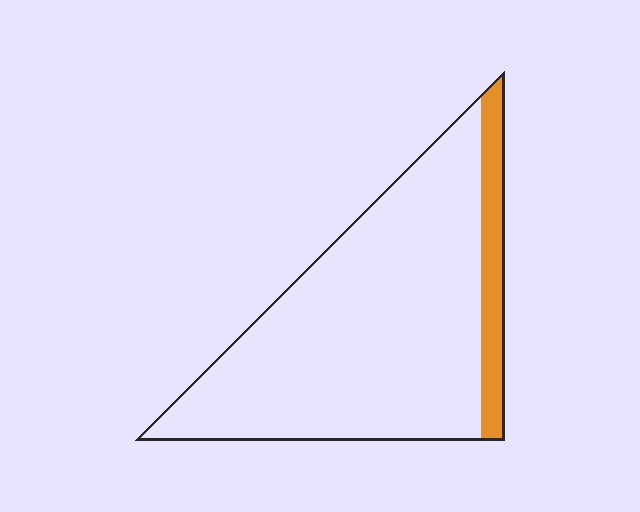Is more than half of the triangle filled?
No.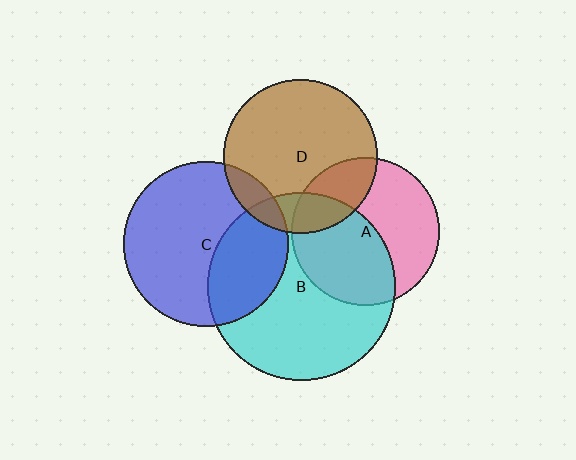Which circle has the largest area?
Circle B (cyan).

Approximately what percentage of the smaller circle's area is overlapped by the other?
Approximately 15%.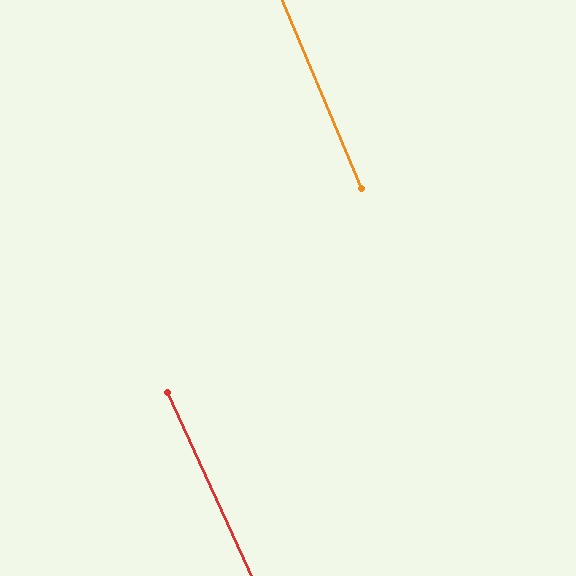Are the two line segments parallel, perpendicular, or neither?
Parallel — their directions differ by only 1.7°.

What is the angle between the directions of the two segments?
Approximately 2 degrees.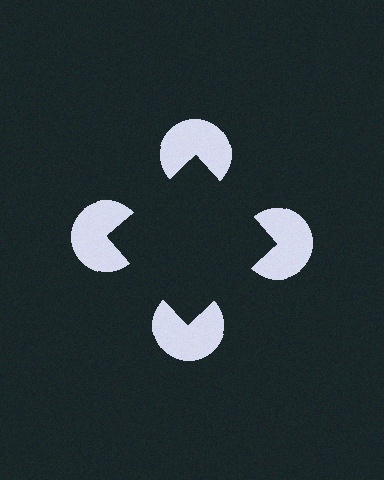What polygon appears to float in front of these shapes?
An illusory square — its edges are inferred from the aligned wedge cuts in the pac-man discs, not physically drawn.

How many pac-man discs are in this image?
There are 4 — one at each vertex of the illusory square.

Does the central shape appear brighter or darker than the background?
It typically appears slightly darker than the background, even though no actual brightness change is drawn.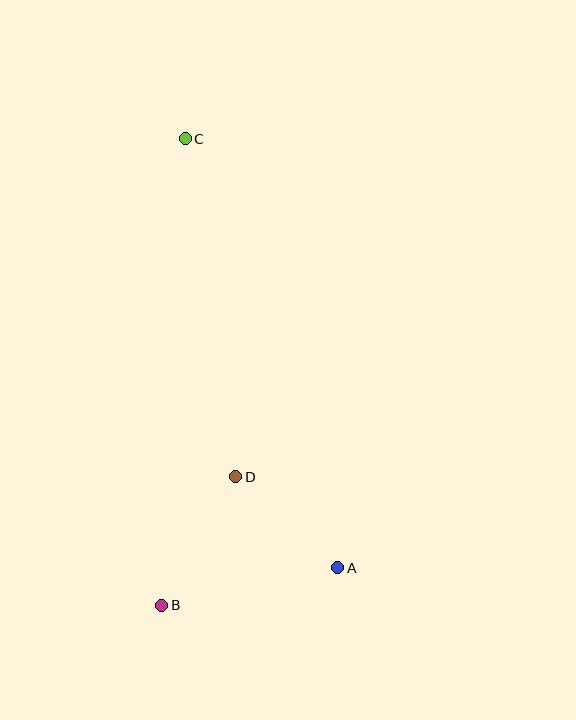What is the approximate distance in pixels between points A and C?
The distance between A and C is approximately 455 pixels.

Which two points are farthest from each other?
Points B and C are farthest from each other.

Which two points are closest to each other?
Points A and D are closest to each other.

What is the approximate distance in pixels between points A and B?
The distance between A and B is approximately 180 pixels.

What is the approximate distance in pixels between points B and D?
The distance between B and D is approximately 148 pixels.